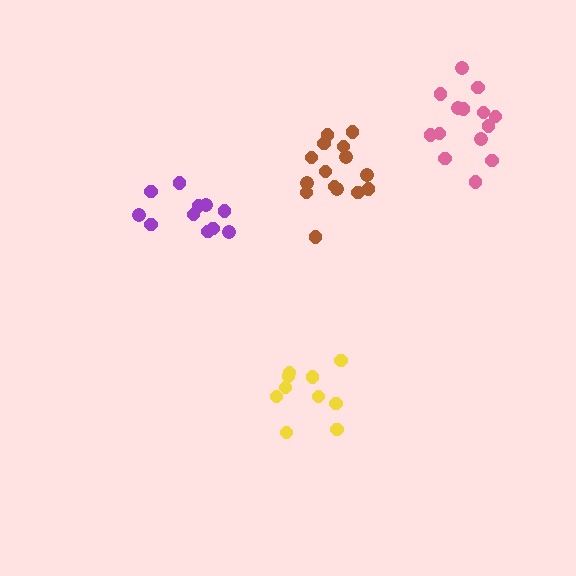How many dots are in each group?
Group 1: 10 dots, Group 2: 15 dots, Group 3: 15 dots, Group 4: 11 dots (51 total).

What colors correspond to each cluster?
The clusters are colored: yellow, pink, brown, purple.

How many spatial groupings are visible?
There are 4 spatial groupings.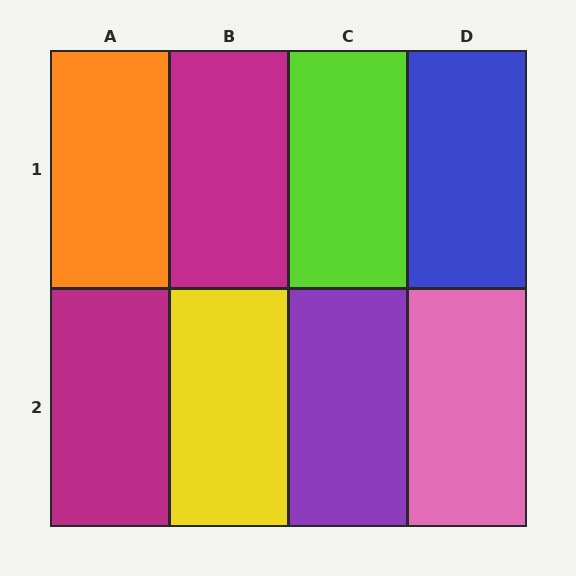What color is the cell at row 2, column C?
Purple.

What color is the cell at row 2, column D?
Pink.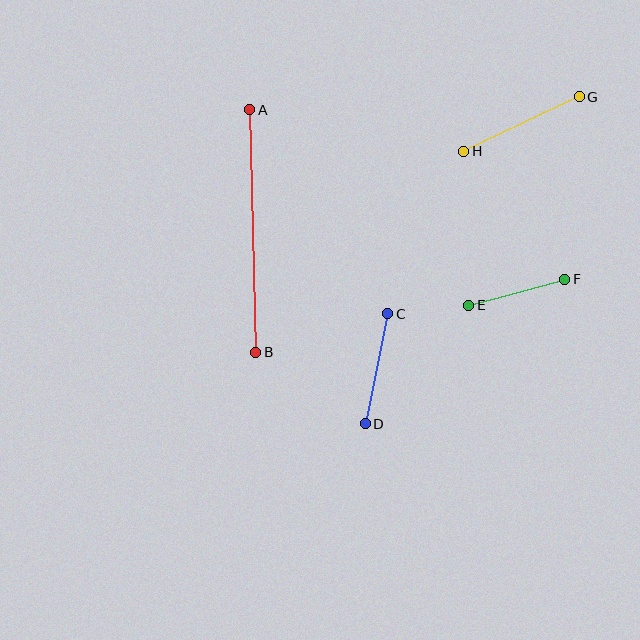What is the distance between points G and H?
The distance is approximately 128 pixels.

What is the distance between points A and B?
The distance is approximately 242 pixels.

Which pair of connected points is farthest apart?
Points A and B are farthest apart.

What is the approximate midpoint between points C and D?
The midpoint is at approximately (376, 369) pixels.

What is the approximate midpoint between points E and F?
The midpoint is at approximately (517, 292) pixels.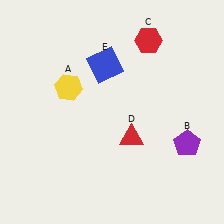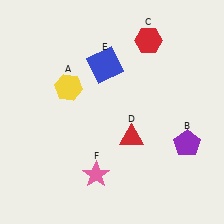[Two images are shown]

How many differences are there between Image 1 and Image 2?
There is 1 difference between the two images.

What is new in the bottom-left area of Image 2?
A pink star (F) was added in the bottom-left area of Image 2.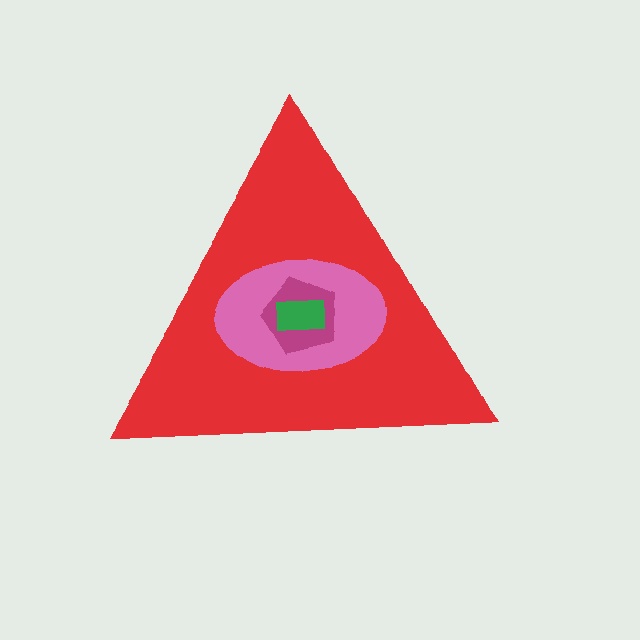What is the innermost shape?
The green rectangle.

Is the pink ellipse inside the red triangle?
Yes.